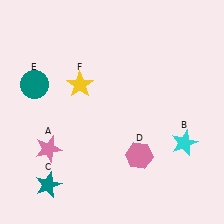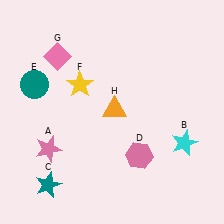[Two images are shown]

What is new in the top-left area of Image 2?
A pink diamond (G) was added in the top-left area of Image 2.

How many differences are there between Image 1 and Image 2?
There are 2 differences between the two images.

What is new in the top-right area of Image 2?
An orange triangle (H) was added in the top-right area of Image 2.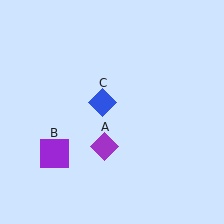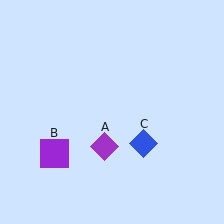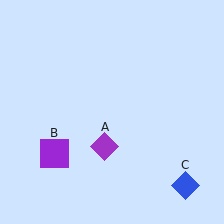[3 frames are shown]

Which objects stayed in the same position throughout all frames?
Purple diamond (object A) and purple square (object B) remained stationary.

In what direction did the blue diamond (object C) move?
The blue diamond (object C) moved down and to the right.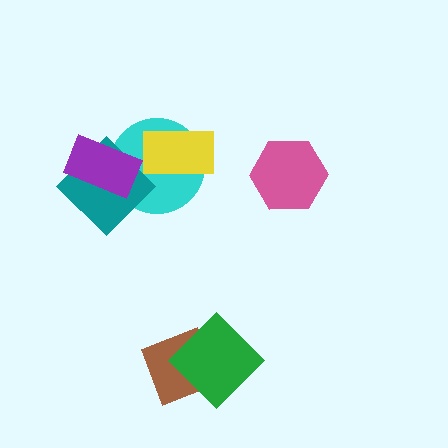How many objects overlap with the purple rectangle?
2 objects overlap with the purple rectangle.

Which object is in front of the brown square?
The green diamond is in front of the brown square.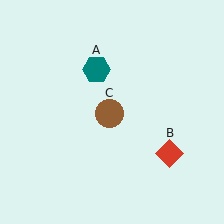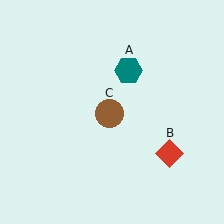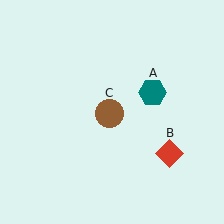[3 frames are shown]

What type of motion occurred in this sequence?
The teal hexagon (object A) rotated clockwise around the center of the scene.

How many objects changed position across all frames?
1 object changed position: teal hexagon (object A).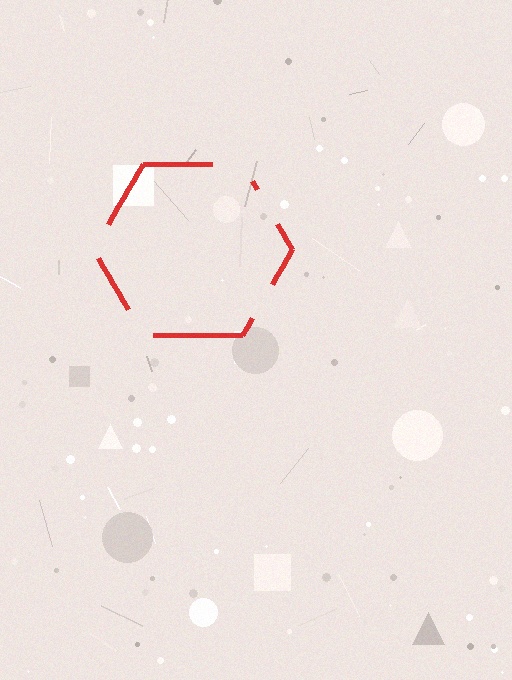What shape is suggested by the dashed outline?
The dashed outline suggests a hexagon.